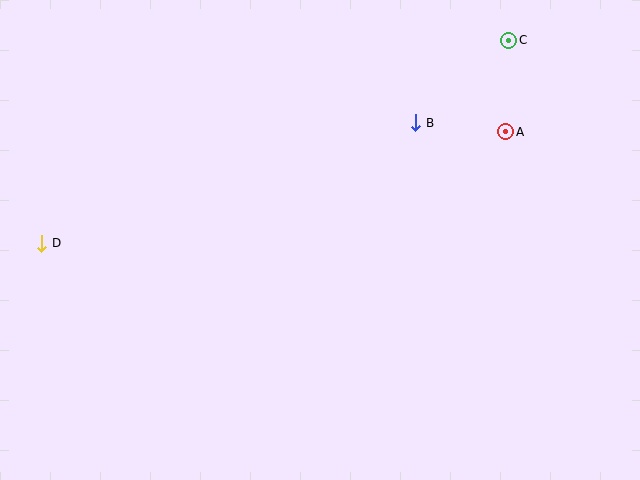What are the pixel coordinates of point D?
Point D is at (42, 243).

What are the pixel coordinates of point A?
Point A is at (506, 132).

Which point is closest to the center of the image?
Point B at (416, 123) is closest to the center.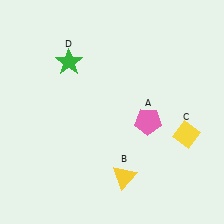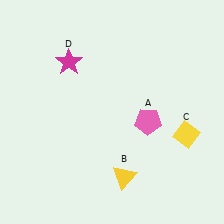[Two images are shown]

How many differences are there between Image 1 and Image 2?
There is 1 difference between the two images.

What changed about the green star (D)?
In Image 1, D is green. In Image 2, it changed to magenta.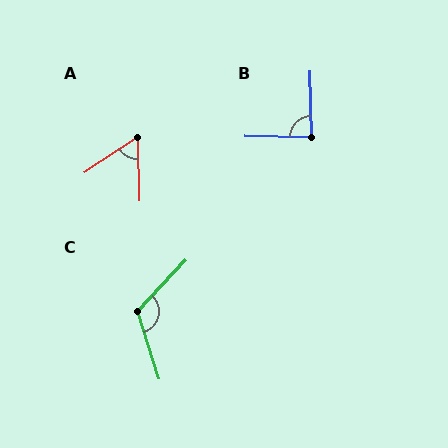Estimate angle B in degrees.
Approximately 88 degrees.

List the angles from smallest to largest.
A (57°), B (88°), C (119°).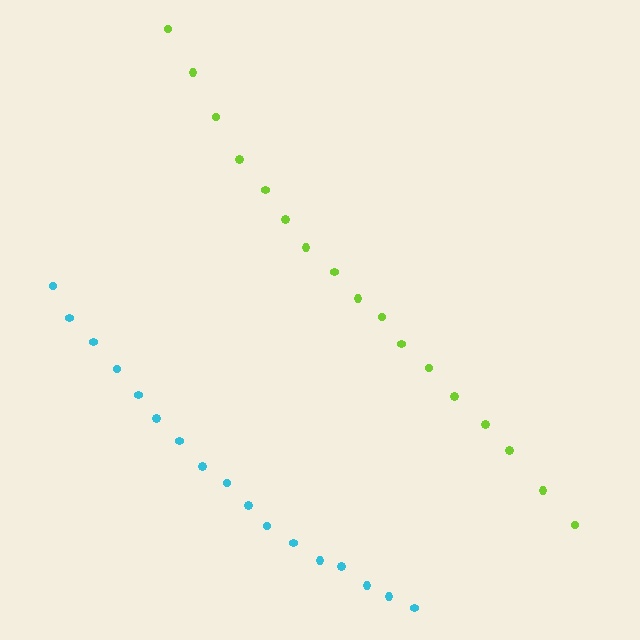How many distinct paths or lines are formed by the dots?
There are 2 distinct paths.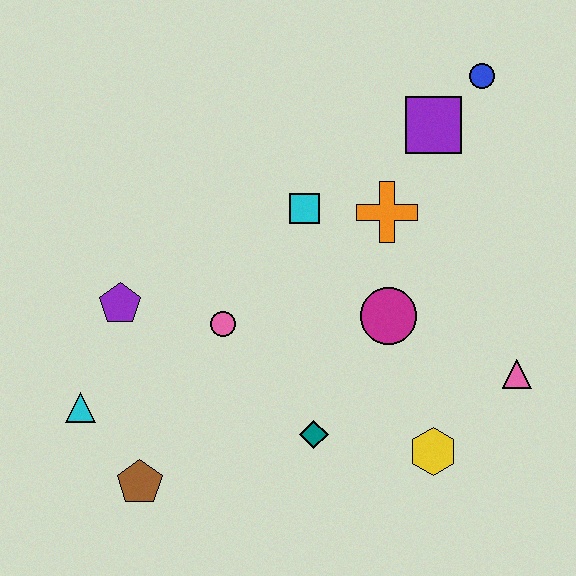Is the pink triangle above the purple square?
No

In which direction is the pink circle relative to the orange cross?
The pink circle is to the left of the orange cross.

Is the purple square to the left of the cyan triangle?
No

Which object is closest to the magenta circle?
The orange cross is closest to the magenta circle.